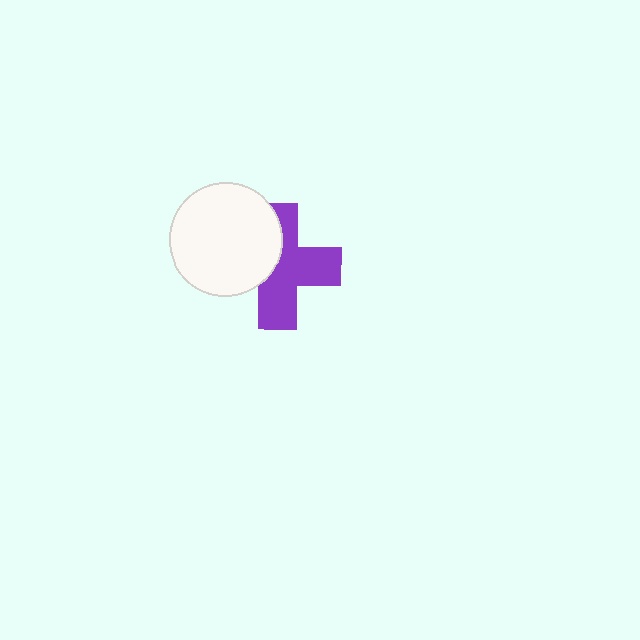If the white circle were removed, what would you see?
You would see the complete purple cross.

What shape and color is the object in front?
The object in front is a white circle.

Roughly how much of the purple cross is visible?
About half of it is visible (roughly 62%).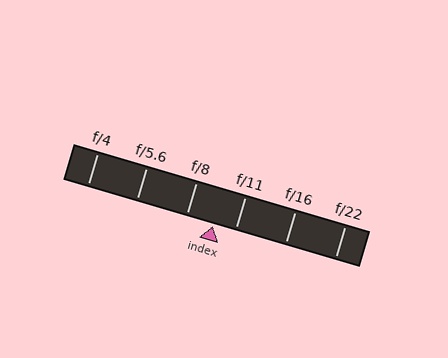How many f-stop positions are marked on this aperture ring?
There are 6 f-stop positions marked.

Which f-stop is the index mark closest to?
The index mark is closest to f/11.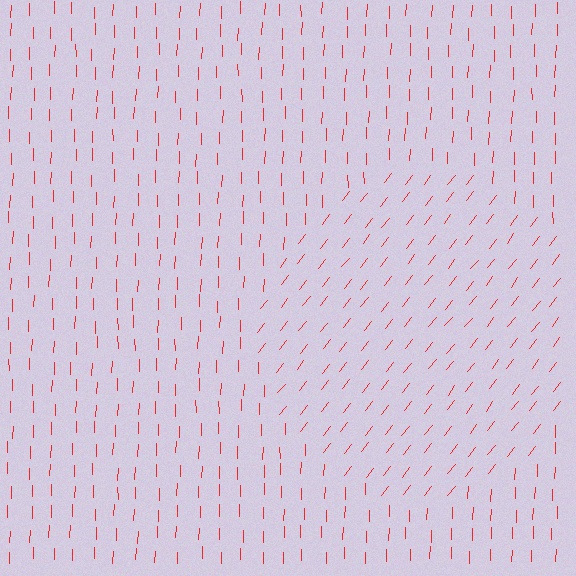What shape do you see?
I see a circle.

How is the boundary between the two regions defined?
The boundary is defined purely by a change in line orientation (approximately 37 degrees difference). All lines are the same color and thickness.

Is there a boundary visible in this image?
Yes, there is a texture boundary formed by a change in line orientation.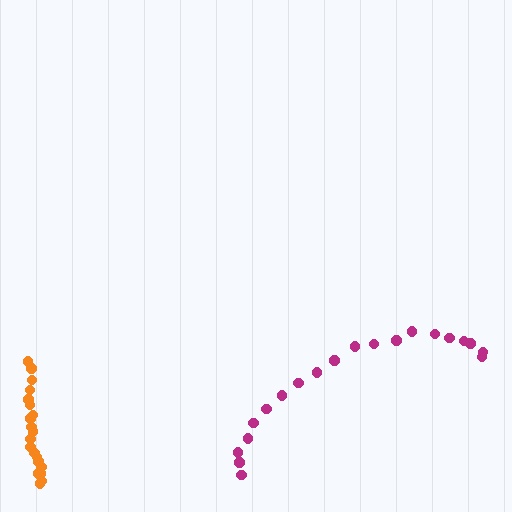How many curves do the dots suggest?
There are 2 distinct paths.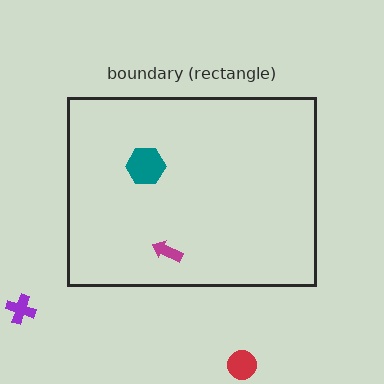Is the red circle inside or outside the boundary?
Outside.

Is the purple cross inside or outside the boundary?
Outside.